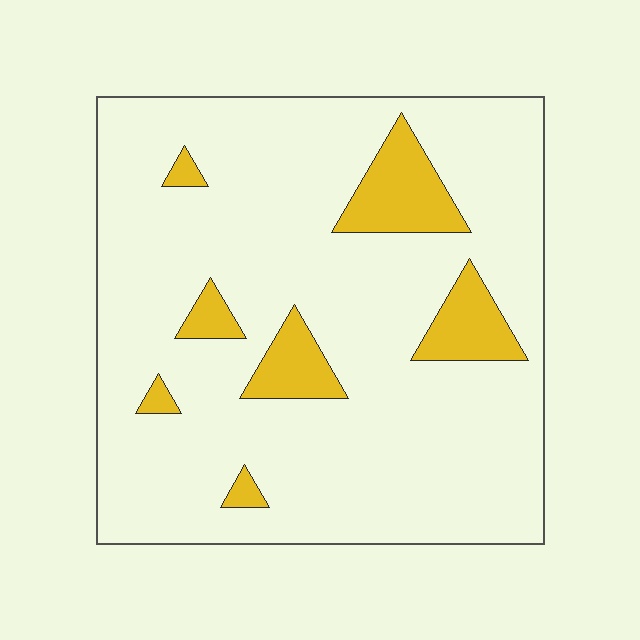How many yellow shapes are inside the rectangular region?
7.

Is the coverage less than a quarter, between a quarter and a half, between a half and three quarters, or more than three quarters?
Less than a quarter.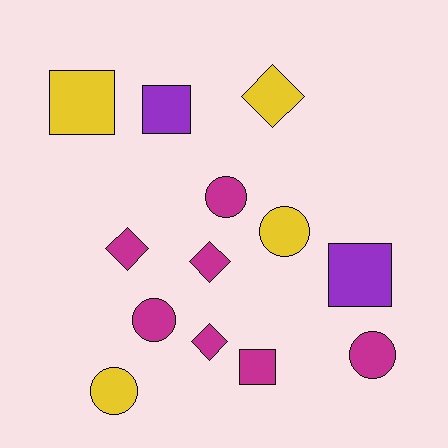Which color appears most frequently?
Magenta, with 7 objects.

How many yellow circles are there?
There are 2 yellow circles.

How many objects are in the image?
There are 13 objects.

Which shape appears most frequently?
Circle, with 5 objects.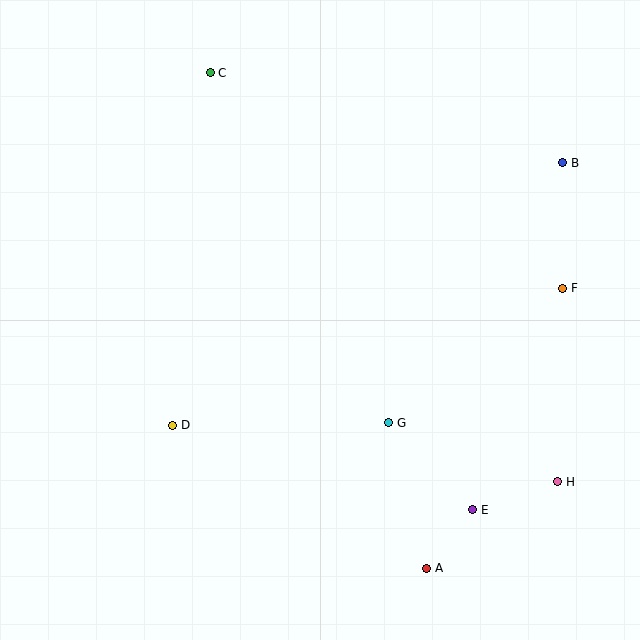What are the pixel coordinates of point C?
Point C is at (210, 73).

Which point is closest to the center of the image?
Point G at (389, 423) is closest to the center.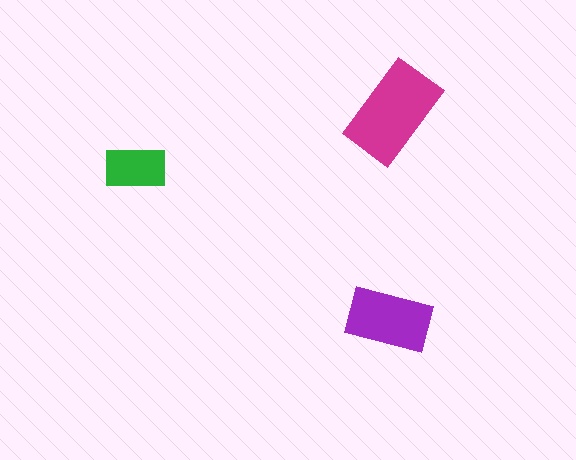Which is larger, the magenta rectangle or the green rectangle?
The magenta one.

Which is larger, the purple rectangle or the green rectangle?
The purple one.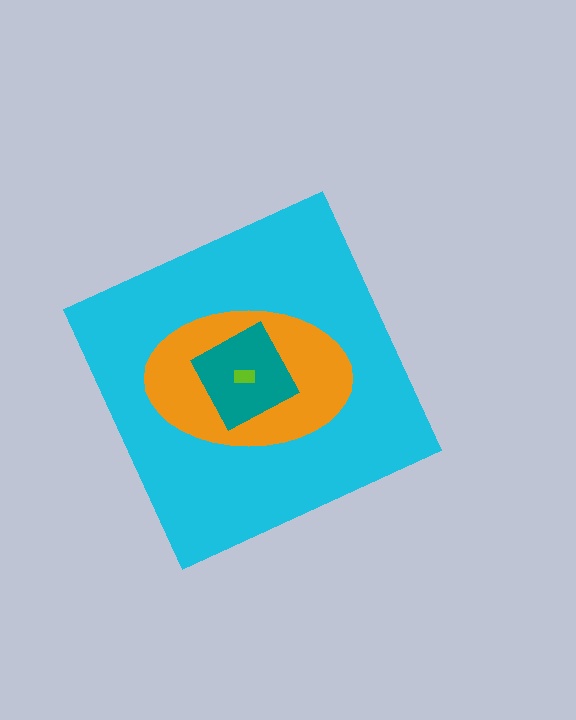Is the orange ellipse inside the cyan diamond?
Yes.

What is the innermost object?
The lime rectangle.